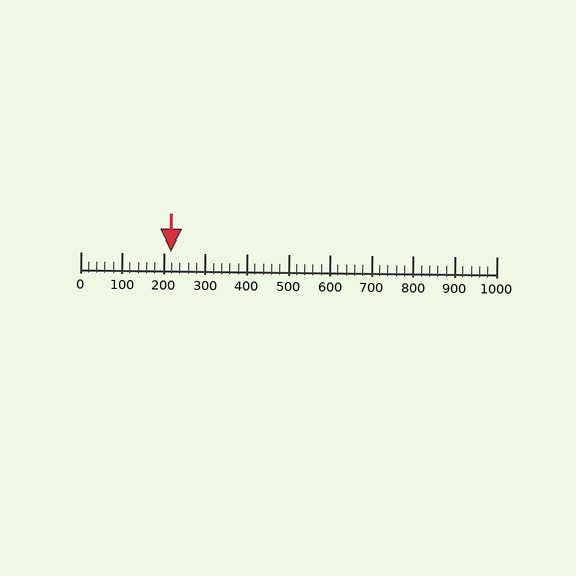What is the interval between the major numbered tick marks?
The major tick marks are spaced 100 units apart.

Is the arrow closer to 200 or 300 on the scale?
The arrow is closer to 200.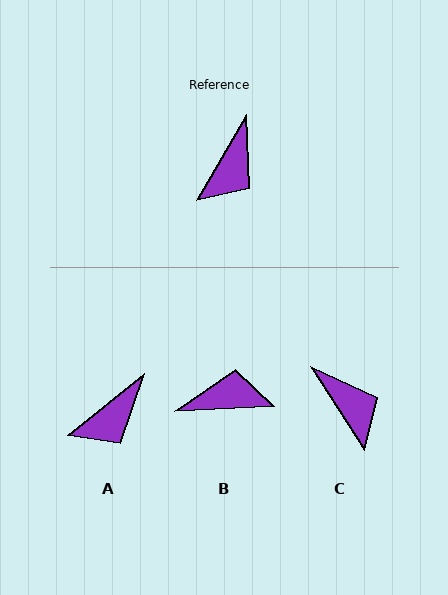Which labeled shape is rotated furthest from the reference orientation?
B, about 123 degrees away.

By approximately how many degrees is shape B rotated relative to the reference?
Approximately 123 degrees counter-clockwise.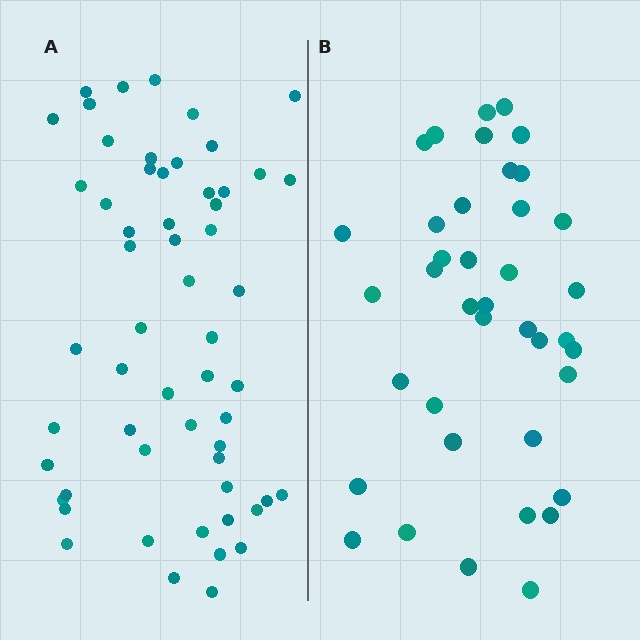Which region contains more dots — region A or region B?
Region A (the left region) has more dots.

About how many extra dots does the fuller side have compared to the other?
Region A has approximately 20 more dots than region B.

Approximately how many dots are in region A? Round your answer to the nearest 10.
About 60 dots. (The exact count is 57, which rounds to 60.)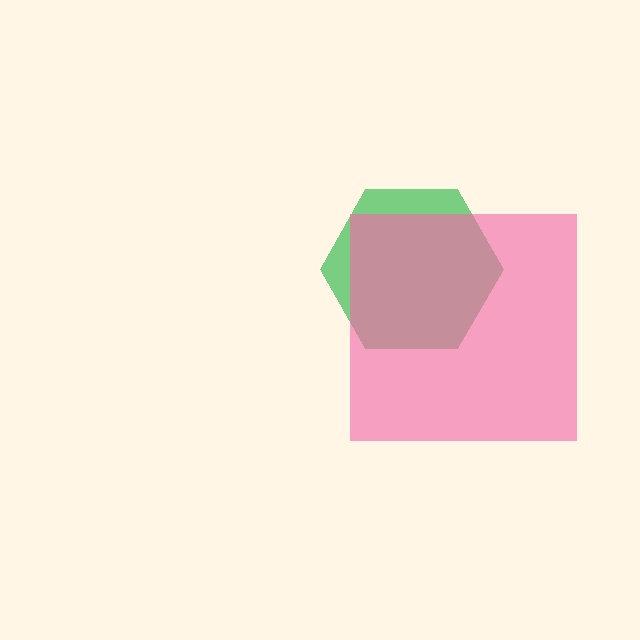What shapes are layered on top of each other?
The layered shapes are: a green hexagon, a pink square.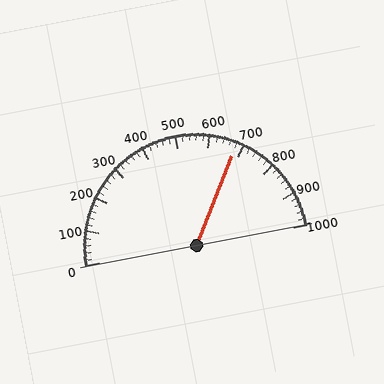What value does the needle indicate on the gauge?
The needle indicates approximately 680.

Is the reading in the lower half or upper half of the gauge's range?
The reading is in the upper half of the range (0 to 1000).